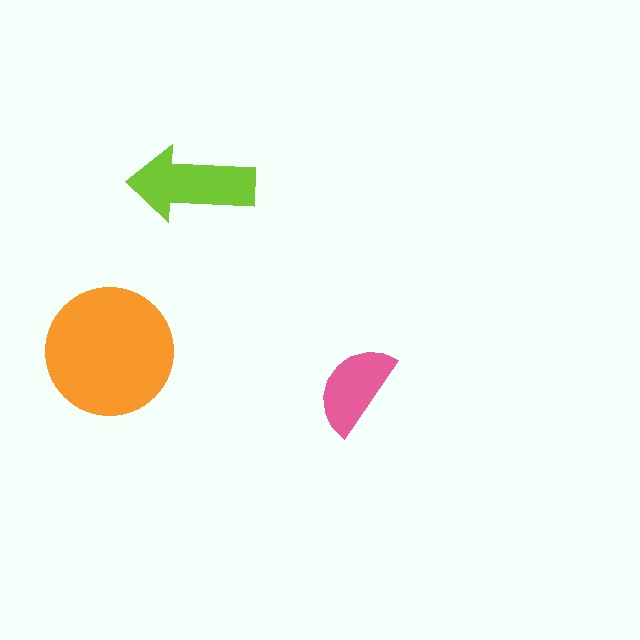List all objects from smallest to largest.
The pink semicircle, the lime arrow, the orange circle.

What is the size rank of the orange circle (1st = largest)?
1st.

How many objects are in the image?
There are 3 objects in the image.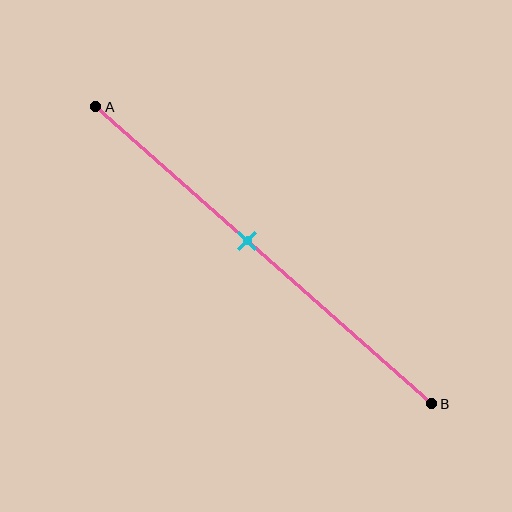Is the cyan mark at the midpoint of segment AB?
No, the mark is at about 45% from A, not at the 50% midpoint.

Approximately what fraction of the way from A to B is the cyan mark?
The cyan mark is approximately 45% of the way from A to B.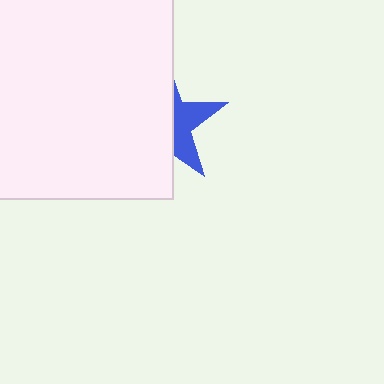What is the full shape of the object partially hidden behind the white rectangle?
The partially hidden object is a blue star.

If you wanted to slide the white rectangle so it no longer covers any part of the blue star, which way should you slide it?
Slide it left — that is the most direct way to separate the two shapes.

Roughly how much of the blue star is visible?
A small part of it is visible (roughly 37%).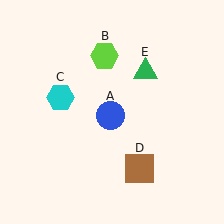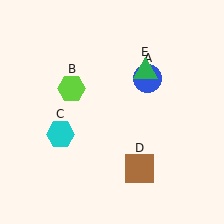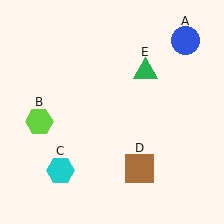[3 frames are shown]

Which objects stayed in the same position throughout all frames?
Brown square (object D) and green triangle (object E) remained stationary.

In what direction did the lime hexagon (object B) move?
The lime hexagon (object B) moved down and to the left.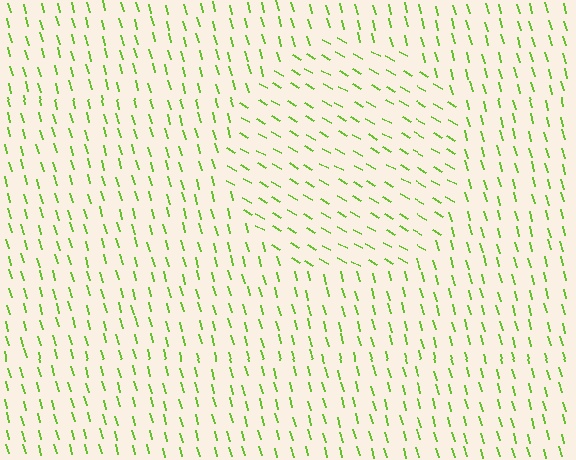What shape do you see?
I see a circle.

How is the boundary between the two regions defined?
The boundary is defined purely by a change in line orientation (approximately 45 degrees difference). All lines are the same color and thickness.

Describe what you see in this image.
The image is filled with small lime line segments. A circle region in the image has lines oriented differently from the surrounding lines, creating a visible texture boundary.